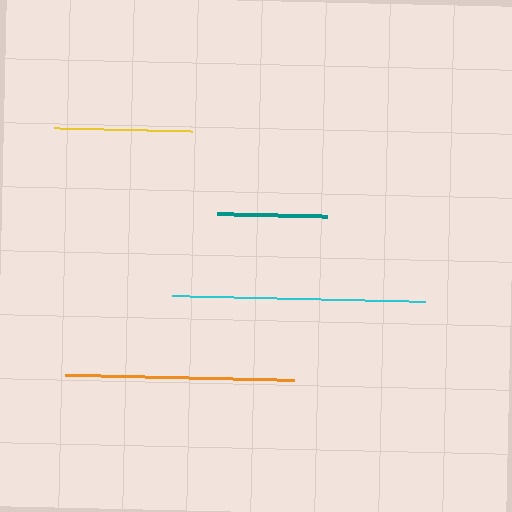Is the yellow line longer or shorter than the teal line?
The yellow line is longer than the teal line.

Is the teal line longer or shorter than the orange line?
The orange line is longer than the teal line.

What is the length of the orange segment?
The orange segment is approximately 229 pixels long.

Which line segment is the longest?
The cyan line is the longest at approximately 253 pixels.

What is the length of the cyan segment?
The cyan segment is approximately 253 pixels long.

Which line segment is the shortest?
The teal line is the shortest at approximately 110 pixels.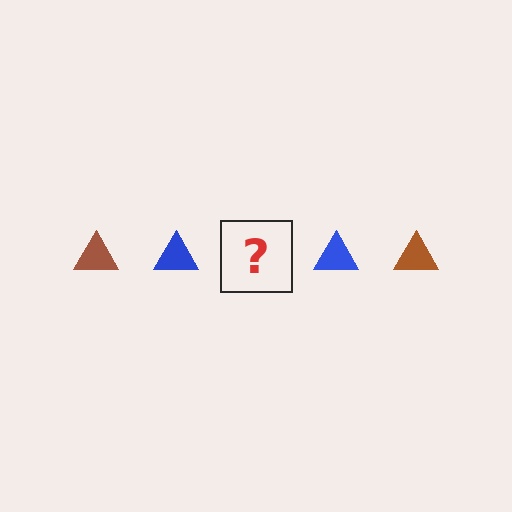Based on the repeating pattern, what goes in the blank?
The blank should be a brown triangle.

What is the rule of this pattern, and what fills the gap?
The rule is that the pattern cycles through brown, blue triangles. The gap should be filled with a brown triangle.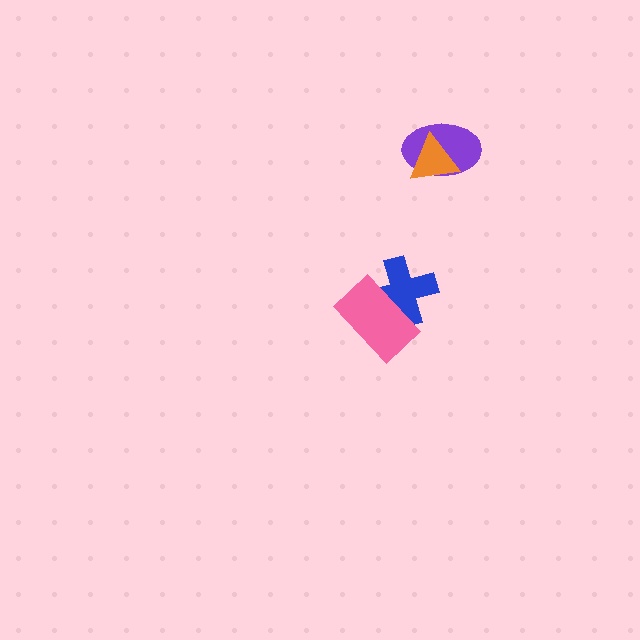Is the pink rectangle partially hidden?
No, no other shape covers it.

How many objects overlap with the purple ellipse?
1 object overlaps with the purple ellipse.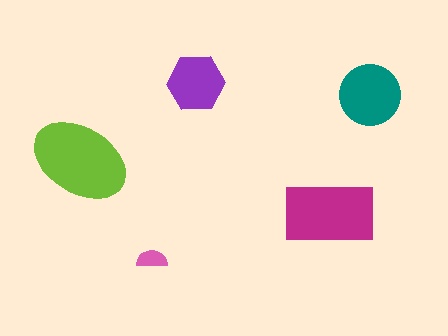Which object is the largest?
The lime ellipse.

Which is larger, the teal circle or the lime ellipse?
The lime ellipse.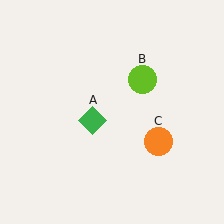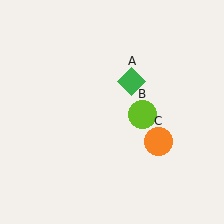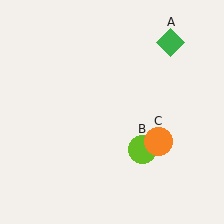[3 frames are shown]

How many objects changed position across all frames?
2 objects changed position: green diamond (object A), lime circle (object B).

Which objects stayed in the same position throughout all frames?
Orange circle (object C) remained stationary.